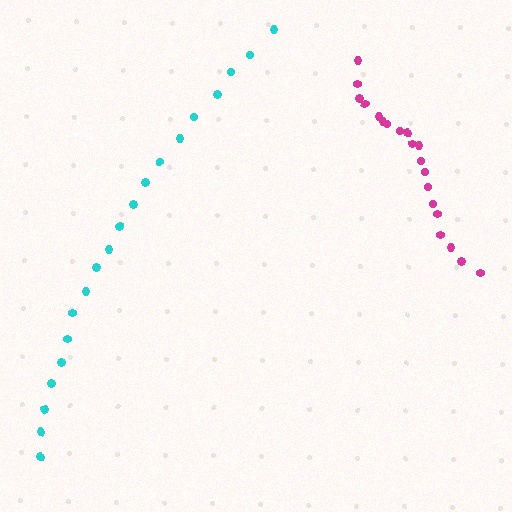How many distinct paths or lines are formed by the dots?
There are 2 distinct paths.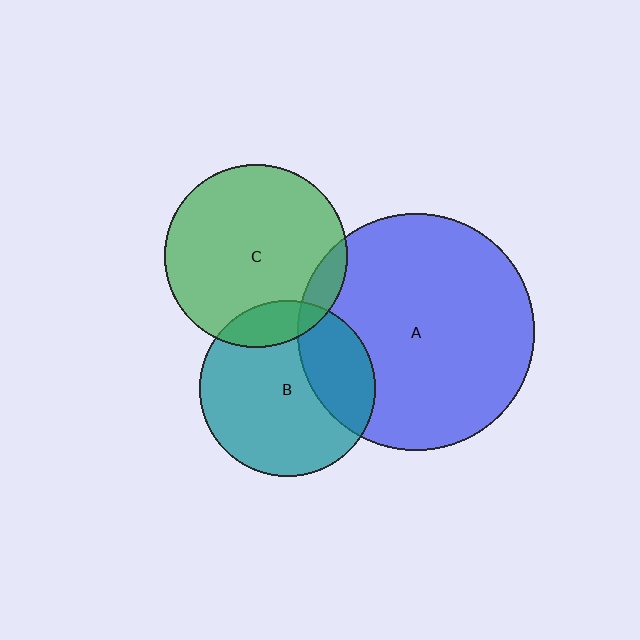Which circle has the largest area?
Circle A (blue).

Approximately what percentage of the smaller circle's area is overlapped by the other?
Approximately 30%.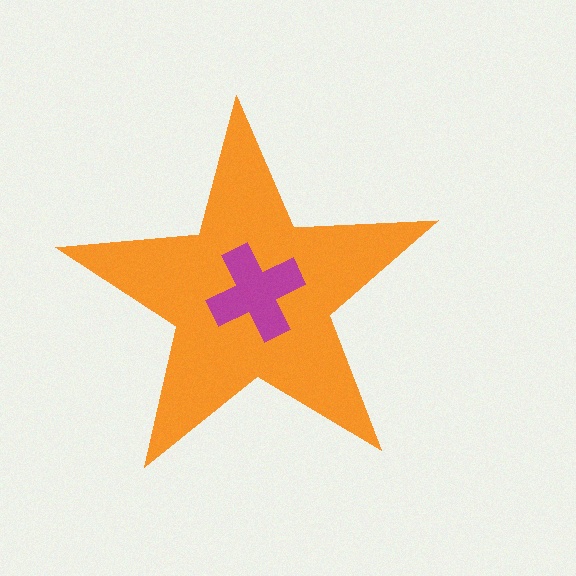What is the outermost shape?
The orange star.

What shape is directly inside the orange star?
The magenta cross.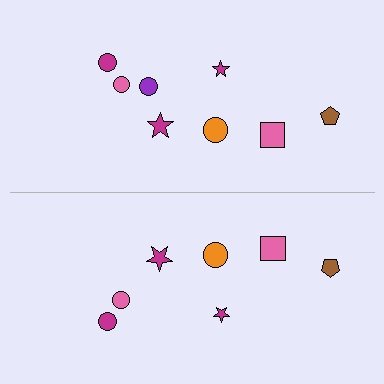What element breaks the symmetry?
A purple circle is missing from the bottom side.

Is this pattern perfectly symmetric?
No, the pattern is not perfectly symmetric. A purple circle is missing from the bottom side.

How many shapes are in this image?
There are 15 shapes in this image.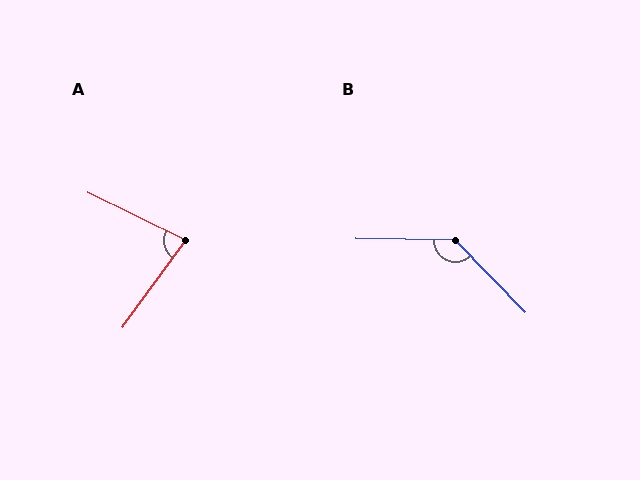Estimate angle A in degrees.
Approximately 80 degrees.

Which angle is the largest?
B, at approximately 135 degrees.